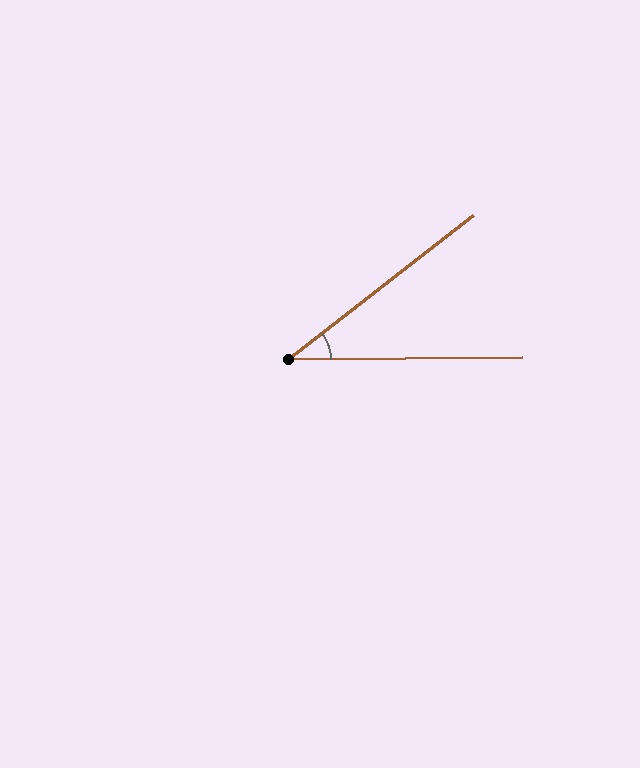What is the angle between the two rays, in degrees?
Approximately 37 degrees.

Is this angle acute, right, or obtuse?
It is acute.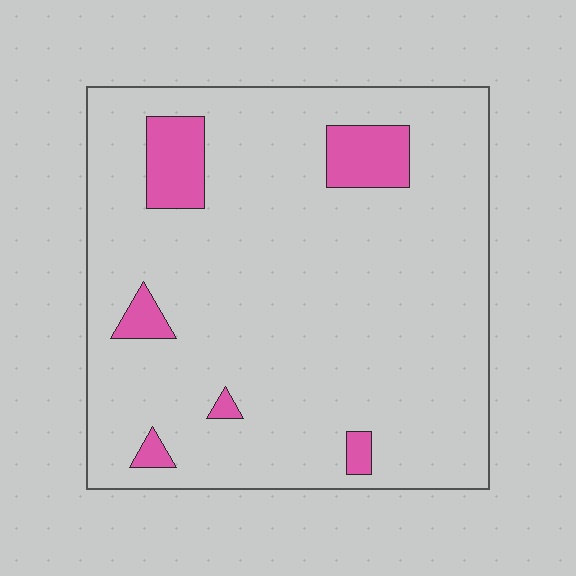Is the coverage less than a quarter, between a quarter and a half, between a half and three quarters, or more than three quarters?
Less than a quarter.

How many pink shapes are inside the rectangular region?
6.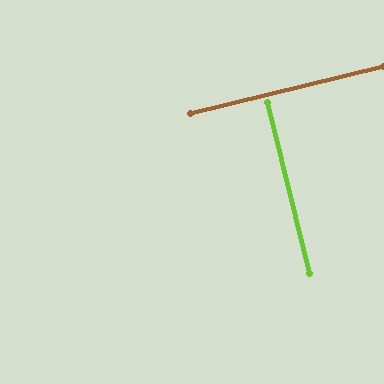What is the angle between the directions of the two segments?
Approximately 90 degrees.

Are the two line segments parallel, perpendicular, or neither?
Perpendicular — they meet at approximately 90°.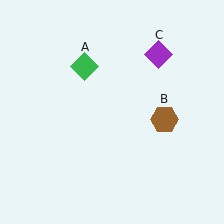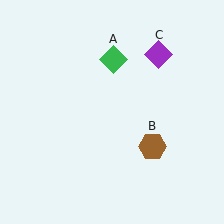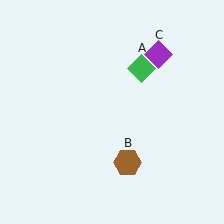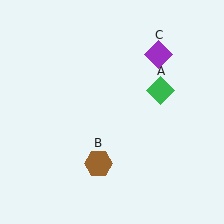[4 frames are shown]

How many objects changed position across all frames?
2 objects changed position: green diamond (object A), brown hexagon (object B).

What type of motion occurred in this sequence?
The green diamond (object A), brown hexagon (object B) rotated clockwise around the center of the scene.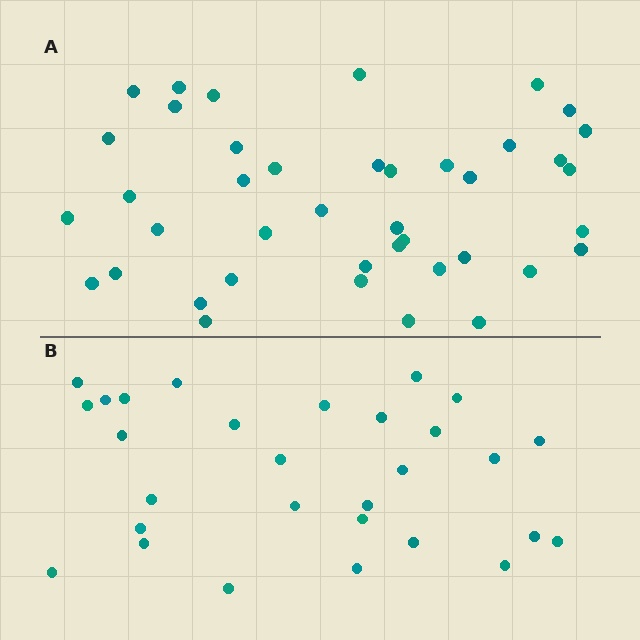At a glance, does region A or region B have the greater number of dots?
Region A (the top region) has more dots.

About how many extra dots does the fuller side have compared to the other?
Region A has roughly 12 or so more dots than region B.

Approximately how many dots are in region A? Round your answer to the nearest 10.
About 40 dots. (The exact count is 41, which rounds to 40.)